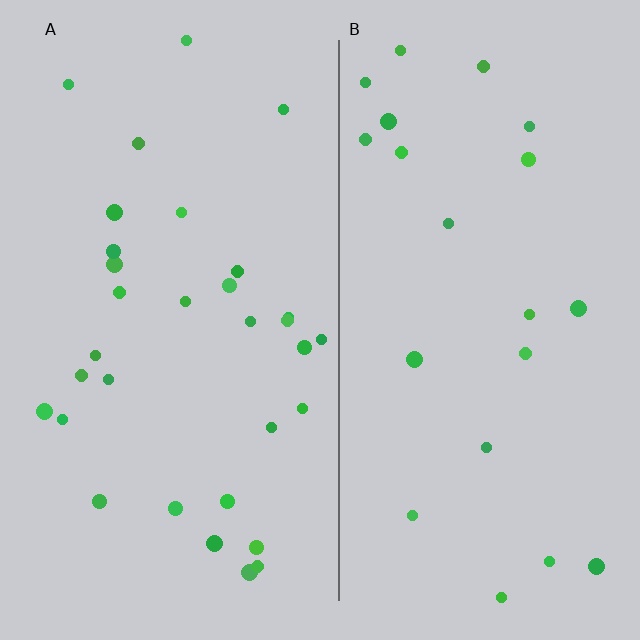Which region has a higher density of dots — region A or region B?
A (the left).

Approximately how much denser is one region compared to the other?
Approximately 1.5× — region A over region B.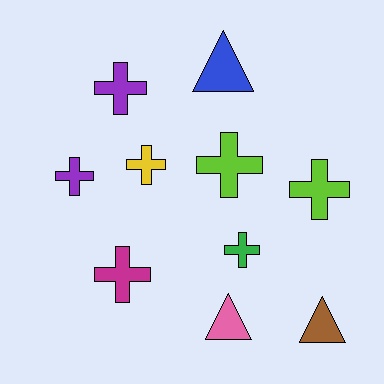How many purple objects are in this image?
There are 2 purple objects.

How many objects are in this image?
There are 10 objects.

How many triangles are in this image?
There are 3 triangles.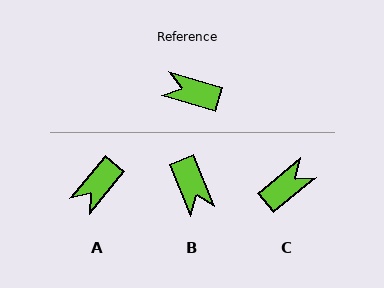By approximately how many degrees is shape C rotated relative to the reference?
Approximately 124 degrees clockwise.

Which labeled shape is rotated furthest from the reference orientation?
B, about 129 degrees away.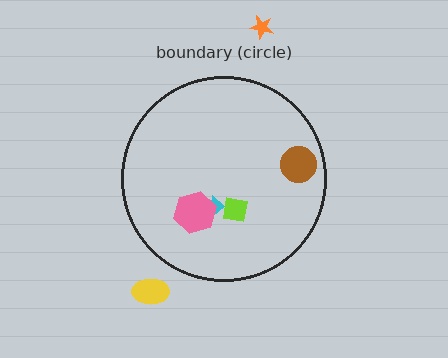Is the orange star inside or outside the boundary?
Outside.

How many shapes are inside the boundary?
4 inside, 2 outside.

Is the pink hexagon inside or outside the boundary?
Inside.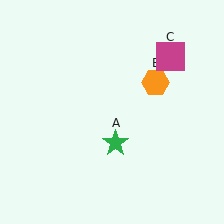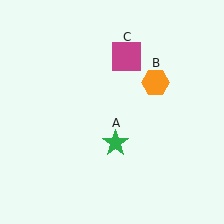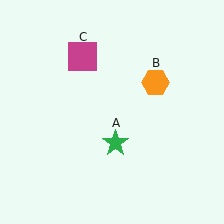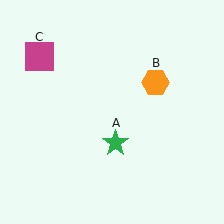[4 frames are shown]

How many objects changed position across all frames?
1 object changed position: magenta square (object C).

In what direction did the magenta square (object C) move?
The magenta square (object C) moved left.